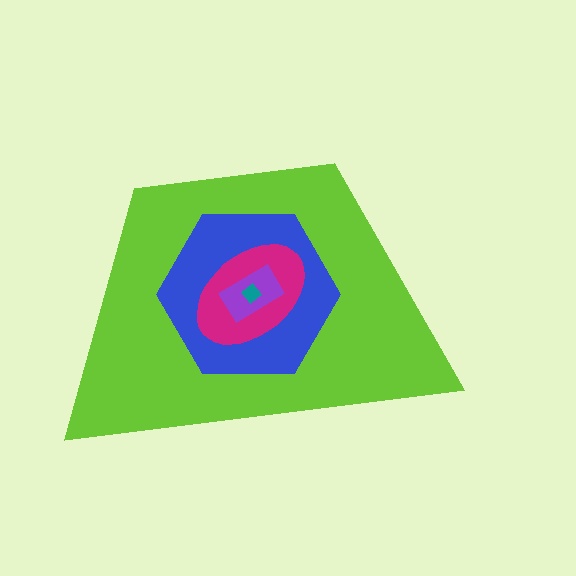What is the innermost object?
The teal diamond.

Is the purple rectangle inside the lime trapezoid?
Yes.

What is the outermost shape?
The lime trapezoid.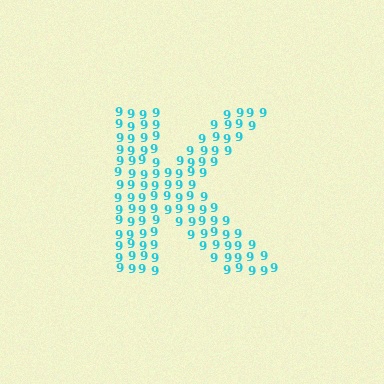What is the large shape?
The large shape is the letter K.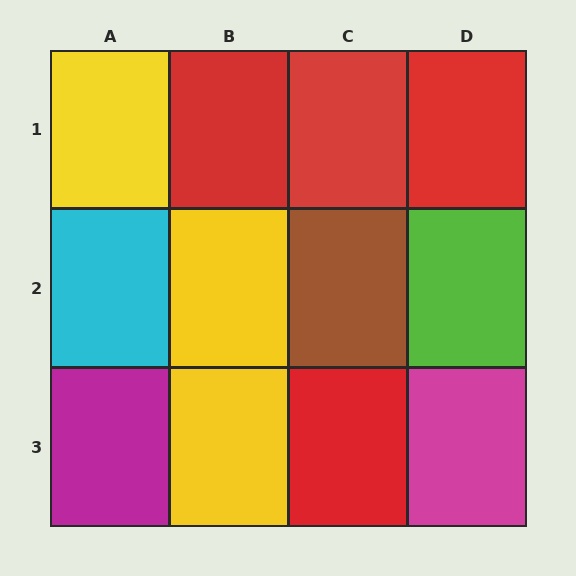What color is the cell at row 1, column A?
Yellow.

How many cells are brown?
1 cell is brown.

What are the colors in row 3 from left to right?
Magenta, yellow, red, magenta.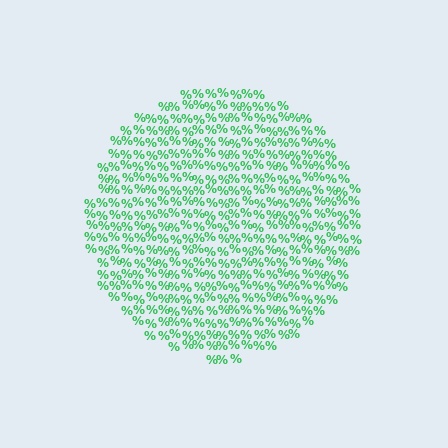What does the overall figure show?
The overall figure shows a circle.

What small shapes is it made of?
It is made of small percent signs.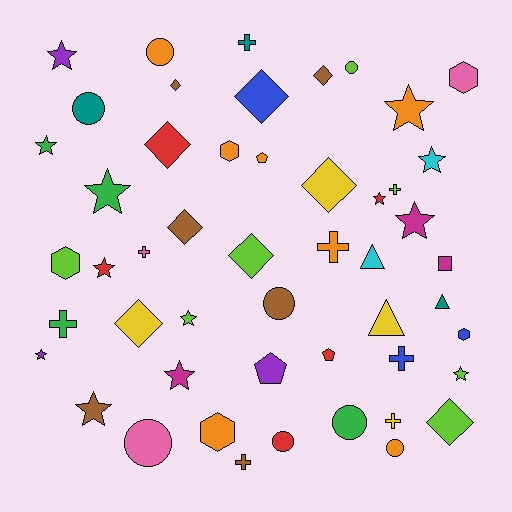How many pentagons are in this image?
There are 3 pentagons.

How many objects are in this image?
There are 50 objects.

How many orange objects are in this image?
There are 7 orange objects.